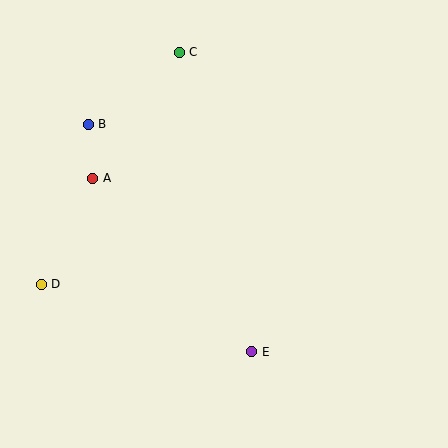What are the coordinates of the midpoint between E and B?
The midpoint between E and B is at (170, 238).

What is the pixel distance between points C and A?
The distance between C and A is 153 pixels.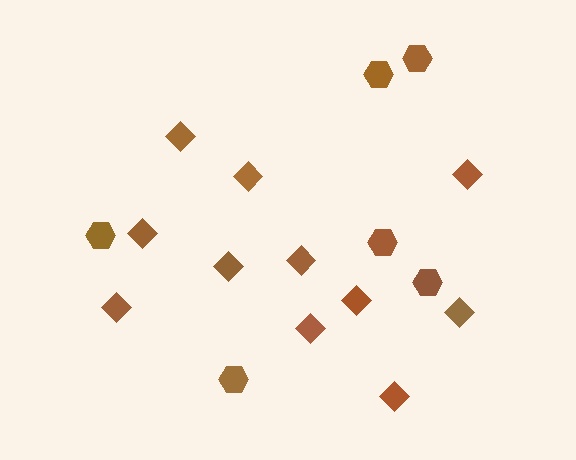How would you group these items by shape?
There are 2 groups: one group of diamonds (11) and one group of hexagons (6).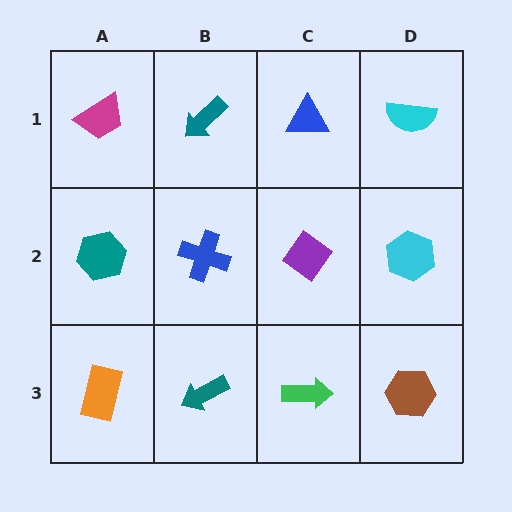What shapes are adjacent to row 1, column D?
A cyan hexagon (row 2, column D), a blue triangle (row 1, column C).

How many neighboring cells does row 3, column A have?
2.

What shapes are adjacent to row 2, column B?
A teal arrow (row 1, column B), a teal arrow (row 3, column B), a teal hexagon (row 2, column A), a purple diamond (row 2, column C).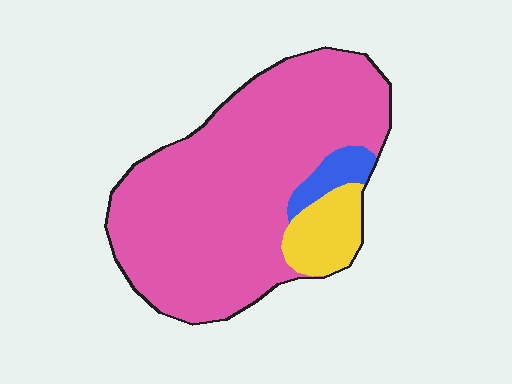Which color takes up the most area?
Pink, at roughly 85%.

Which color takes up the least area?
Blue, at roughly 5%.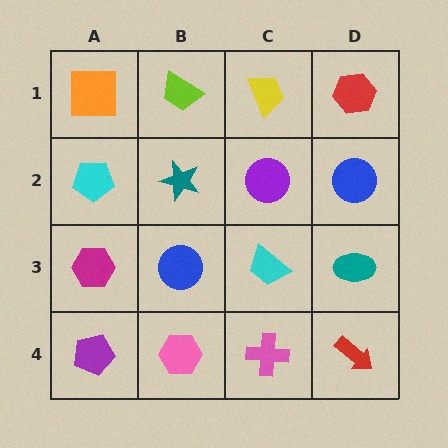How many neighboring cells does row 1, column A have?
2.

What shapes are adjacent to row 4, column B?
A blue circle (row 3, column B), a purple pentagon (row 4, column A), a pink cross (row 4, column C).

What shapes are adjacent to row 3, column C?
A purple circle (row 2, column C), a pink cross (row 4, column C), a blue circle (row 3, column B), a teal ellipse (row 3, column D).